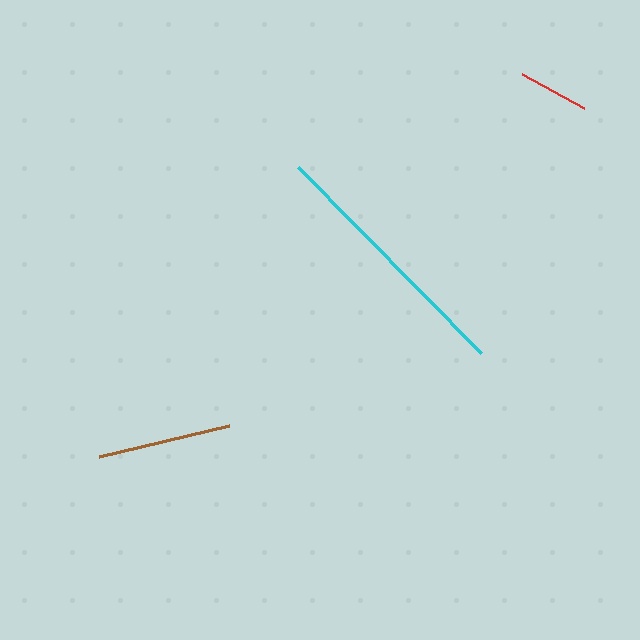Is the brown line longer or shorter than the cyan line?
The cyan line is longer than the brown line.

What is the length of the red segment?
The red segment is approximately 71 pixels long.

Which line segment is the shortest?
The red line is the shortest at approximately 71 pixels.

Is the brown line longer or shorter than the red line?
The brown line is longer than the red line.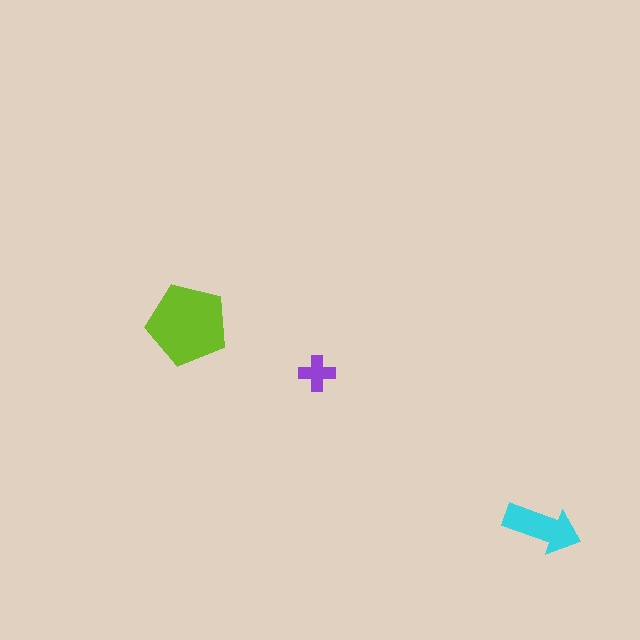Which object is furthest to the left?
The lime pentagon is leftmost.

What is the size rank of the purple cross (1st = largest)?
3rd.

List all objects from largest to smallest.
The lime pentagon, the cyan arrow, the purple cross.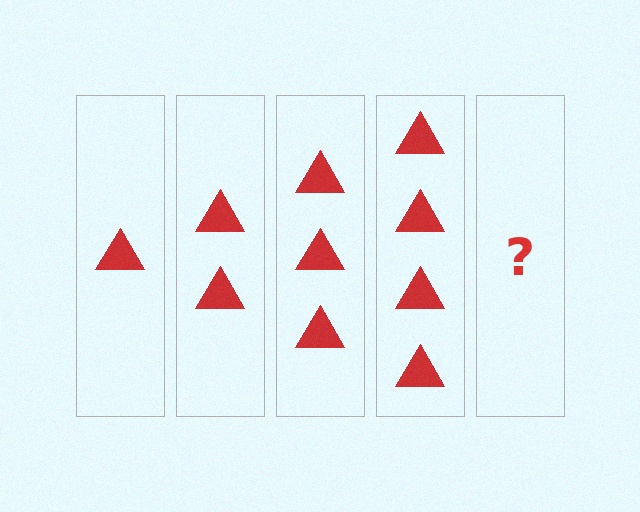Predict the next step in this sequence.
The next step is 5 triangles.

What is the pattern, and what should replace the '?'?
The pattern is that each step adds one more triangle. The '?' should be 5 triangles.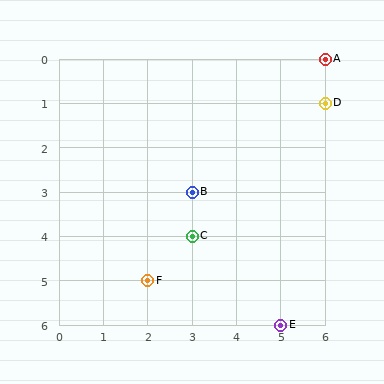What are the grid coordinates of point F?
Point F is at grid coordinates (2, 5).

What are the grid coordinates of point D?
Point D is at grid coordinates (6, 1).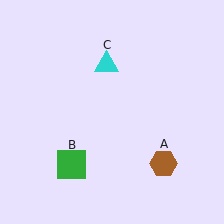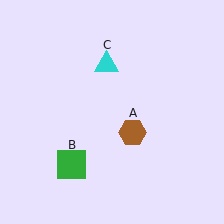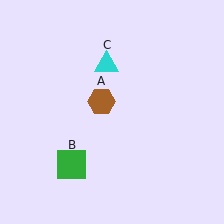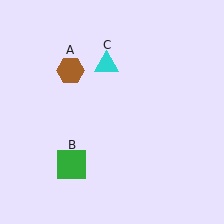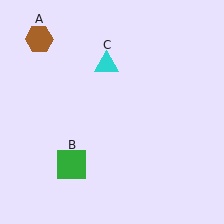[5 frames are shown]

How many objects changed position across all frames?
1 object changed position: brown hexagon (object A).